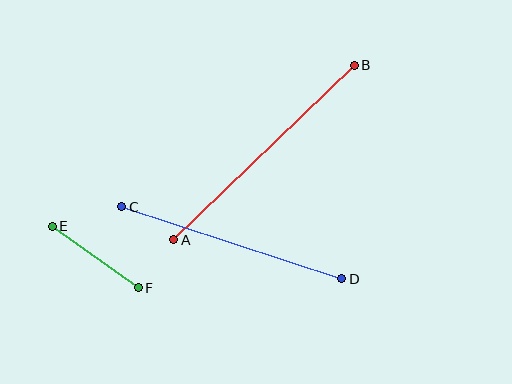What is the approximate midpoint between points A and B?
The midpoint is at approximately (264, 153) pixels.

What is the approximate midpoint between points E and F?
The midpoint is at approximately (95, 257) pixels.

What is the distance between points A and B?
The distance is approximately 251 pixels.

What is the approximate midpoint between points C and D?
The midpoint is at approximately (232, 243) pixels.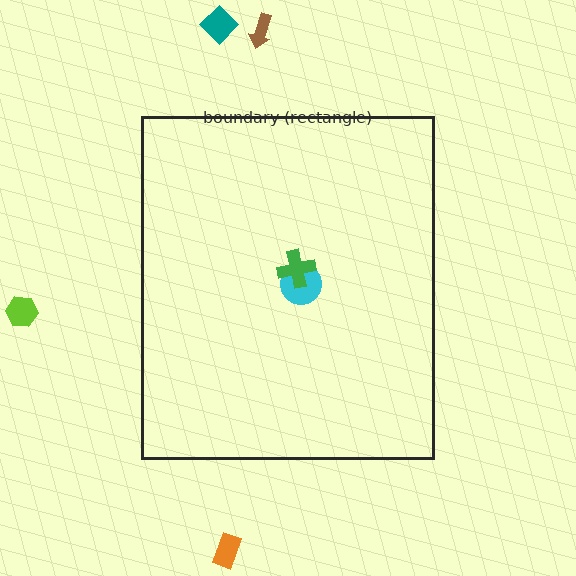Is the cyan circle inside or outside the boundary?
Inside.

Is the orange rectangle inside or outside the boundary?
Outside.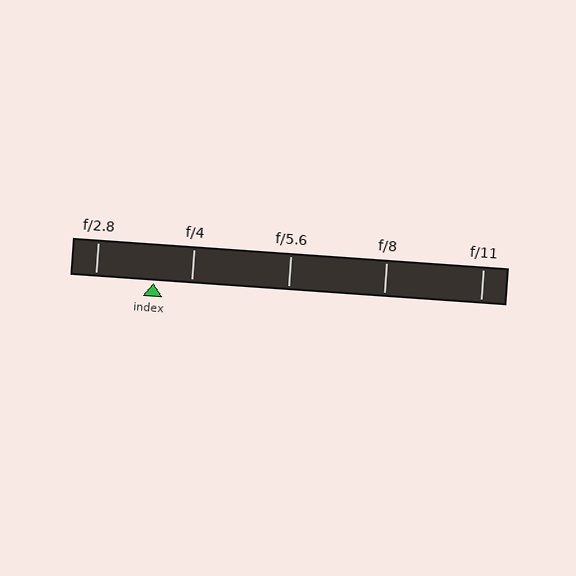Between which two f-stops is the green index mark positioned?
The index mark is between f/2.8 and f/4.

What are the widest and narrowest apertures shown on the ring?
The widest aperture shown is f/2.8 and the narrowest is f/11.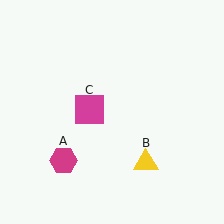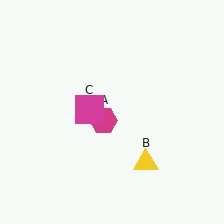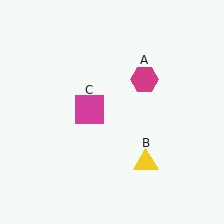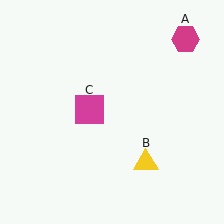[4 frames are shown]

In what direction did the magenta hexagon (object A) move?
The magenta hexagon (object A) moved up and to the right.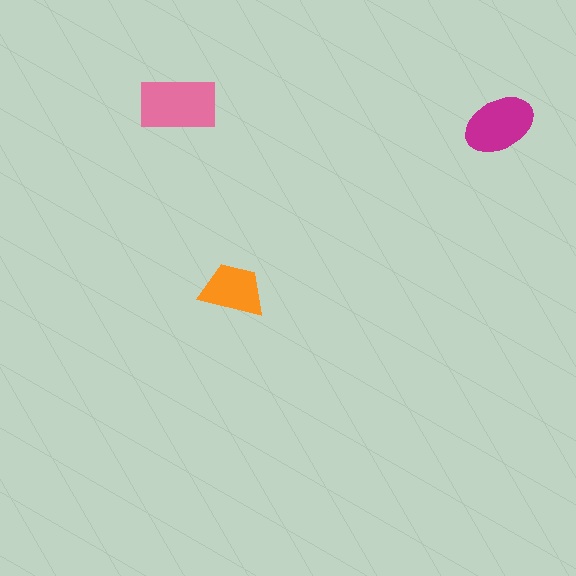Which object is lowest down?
The orange trapezoid is bottommost.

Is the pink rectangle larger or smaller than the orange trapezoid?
Larger.